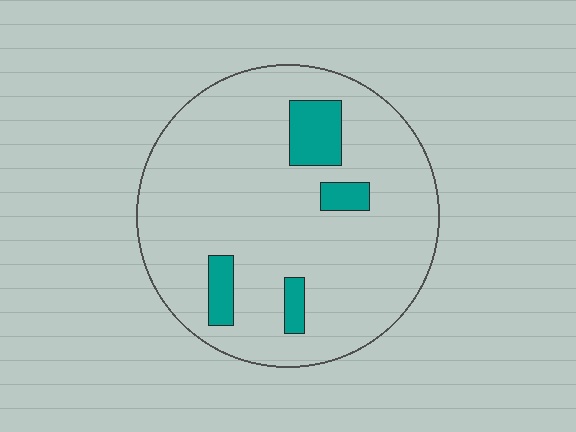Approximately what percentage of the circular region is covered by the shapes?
Approximately 10%.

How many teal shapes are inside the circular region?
4.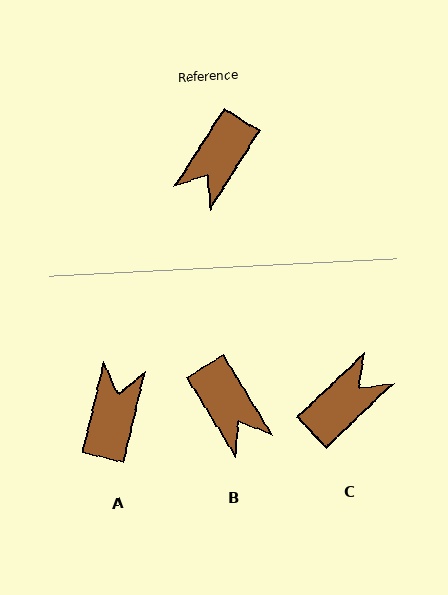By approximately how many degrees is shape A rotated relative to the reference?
Approximately 161 degrees clockwise.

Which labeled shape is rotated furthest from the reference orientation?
C, about 166 degrees away.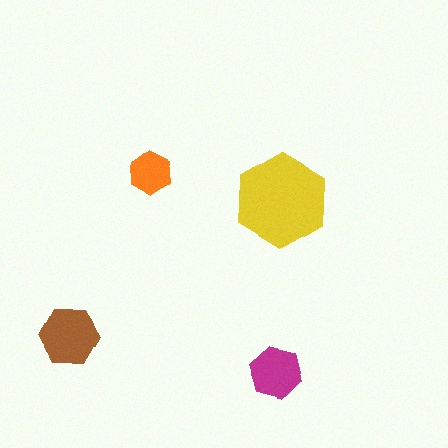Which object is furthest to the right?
The magenta hexagon is rightmost.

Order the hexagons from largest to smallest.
the yellow one, the brown one, the magenta one, the orange one.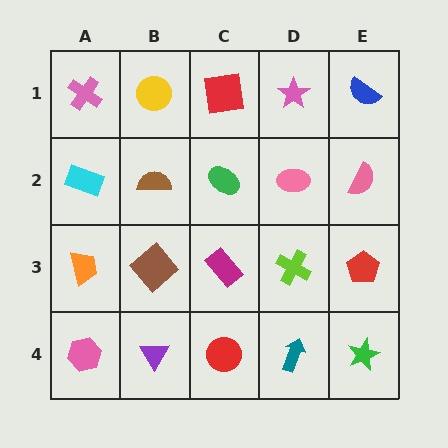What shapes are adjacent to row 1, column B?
A brown semicircle (row 2, column B), a pink cross (row 1, column A), a red square (row 1, column C).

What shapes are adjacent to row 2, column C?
A red square (row 1, column C), a magenta rectangle (row 3, column C), a brown semicircle (row 2, column B), a pink ellipse (row 2, column D).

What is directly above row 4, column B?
A brown diamond.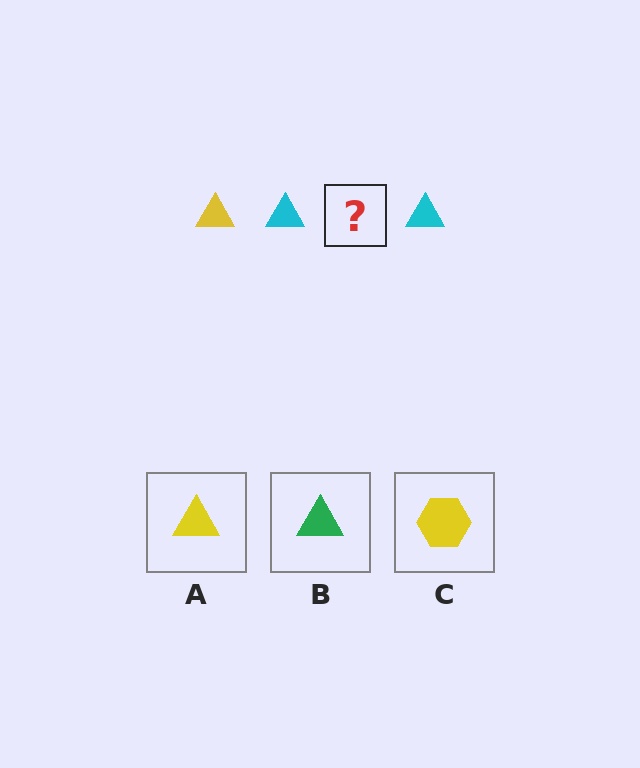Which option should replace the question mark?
Option A.